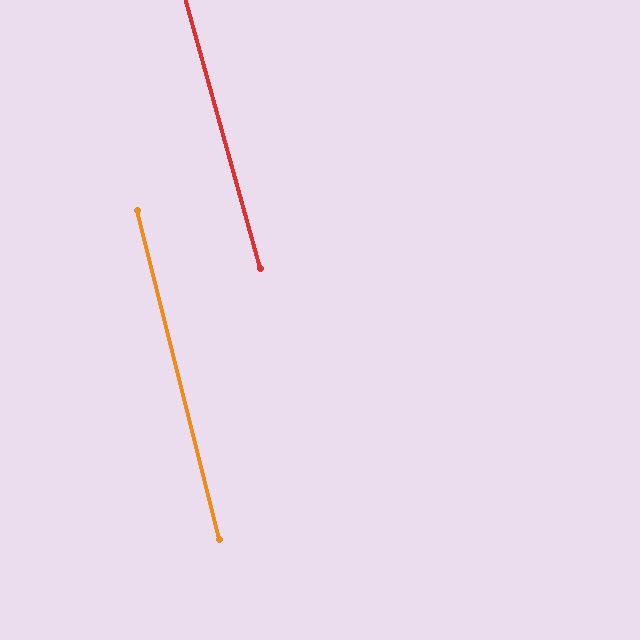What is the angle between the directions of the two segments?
Approximately 1 degree.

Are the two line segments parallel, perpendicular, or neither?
Parallel — their directions differ by only 1.5°.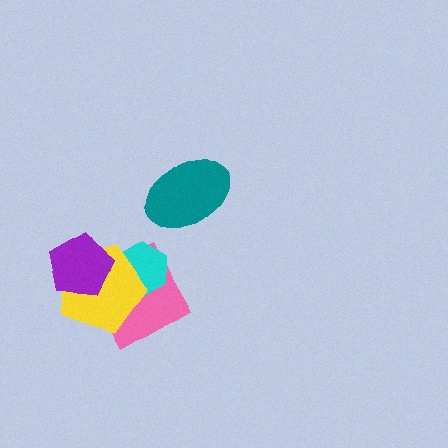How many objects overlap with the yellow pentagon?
3 objects overlap with the yellow pentagon.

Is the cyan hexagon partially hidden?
Yes, it is partially covered by another shape.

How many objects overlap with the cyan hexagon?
2 objects overlap with the cyan hexagon.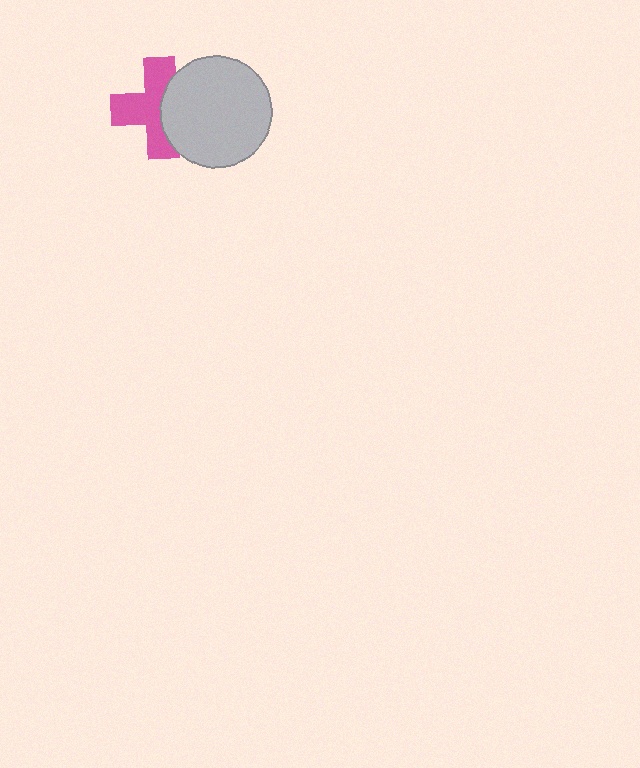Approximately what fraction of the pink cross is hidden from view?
Roughly 39% of the pink cross is hidden behind the light gray circle.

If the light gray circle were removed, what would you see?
You would see the complete pink cross.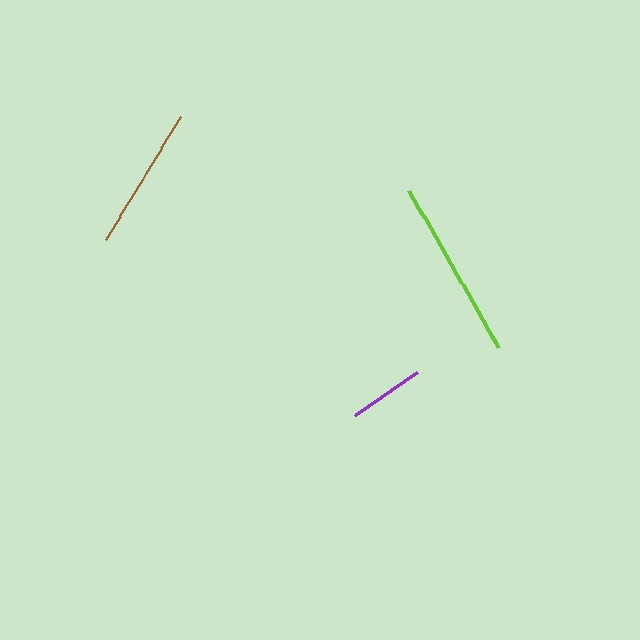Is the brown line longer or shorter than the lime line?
The lime line is longer than the brown line.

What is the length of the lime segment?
The lime segment is approximately 181 pixels long.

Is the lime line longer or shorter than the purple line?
The lime line is longer than the purple line.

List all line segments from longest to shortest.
From longest to shortest: lime, brown, purple.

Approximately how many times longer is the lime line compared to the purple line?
The lime line is approximately 2.4 times the length of the purple line.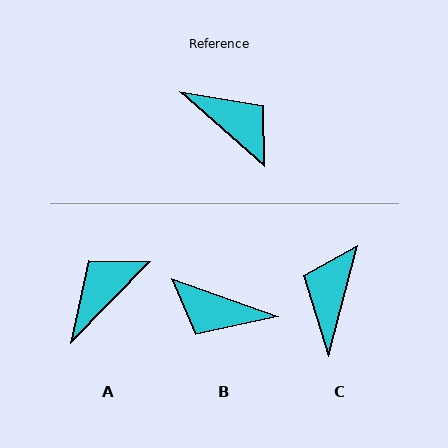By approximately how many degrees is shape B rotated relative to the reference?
Approximately 159 degrees clockwise.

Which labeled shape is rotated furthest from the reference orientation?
B, about 159 degrees away.